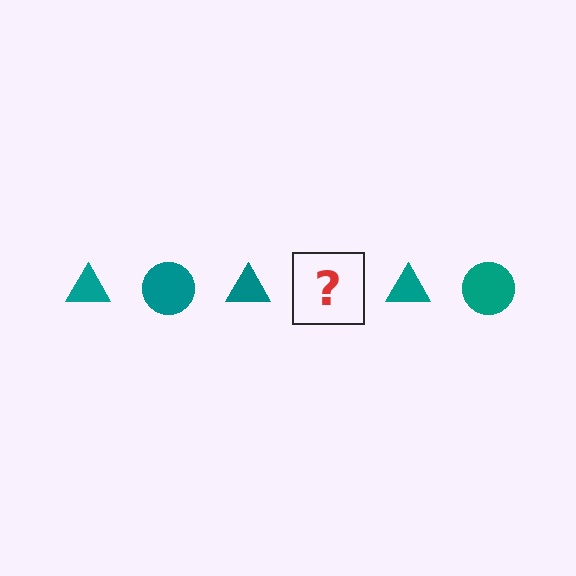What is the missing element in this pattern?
The missing element is a teal circle.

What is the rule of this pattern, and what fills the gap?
The rule is that the pattern cycles through triangle, circle shapes in teal. The gap should be filled with a teal circle.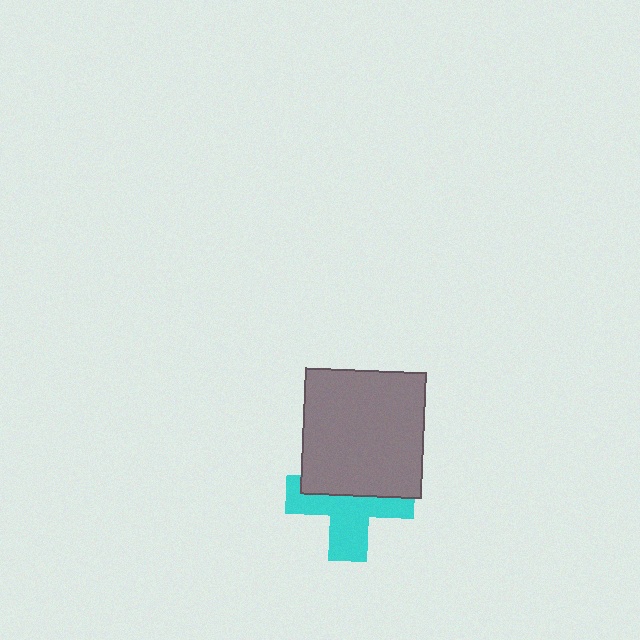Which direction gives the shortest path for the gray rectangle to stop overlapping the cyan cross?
Moving up gives the shortest separation.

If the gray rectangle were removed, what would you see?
You would see the complete cyan cross.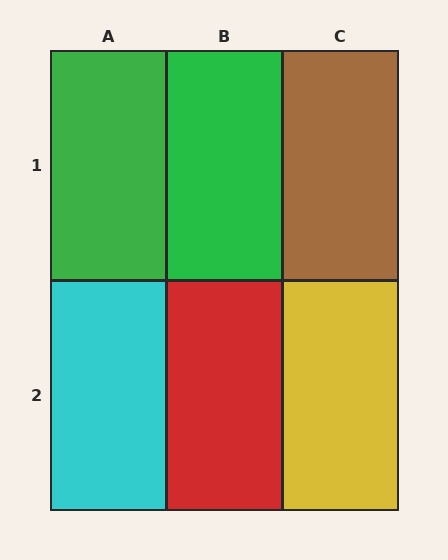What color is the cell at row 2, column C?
Yellow.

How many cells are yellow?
1 cell is yellow.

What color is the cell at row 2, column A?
Cyan.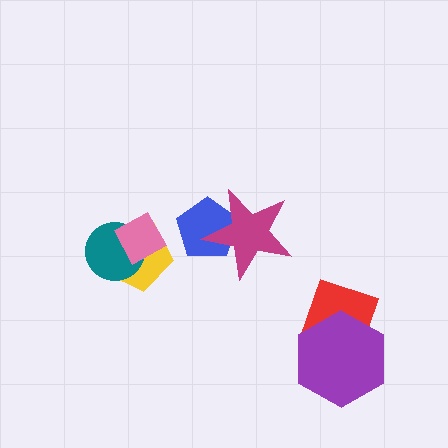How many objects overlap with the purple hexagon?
1 object overlaps with the purple hexagon.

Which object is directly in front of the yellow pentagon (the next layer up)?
The teal circle is directly in front of the yellow pentagon.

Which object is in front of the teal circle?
The pink diamond is in front of the teal circle.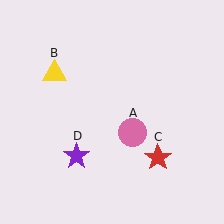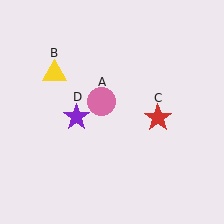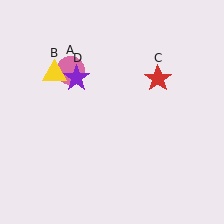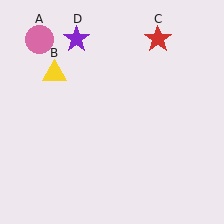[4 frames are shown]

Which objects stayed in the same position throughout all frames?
Yellow triangle (object B) remained stationary.